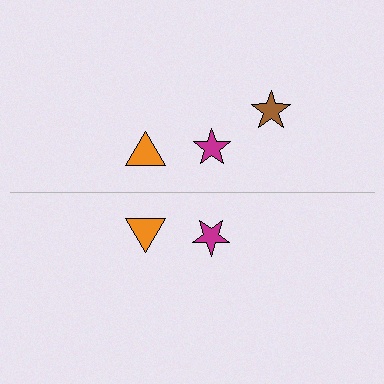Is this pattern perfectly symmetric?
No, the pattern is not perfectly symmetric. A brown star is missing from the bottom side.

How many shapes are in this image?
There are 5 shapes in this image.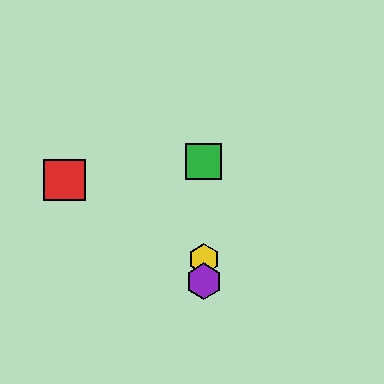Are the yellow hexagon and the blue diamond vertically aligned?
Yes, both are at x≈204.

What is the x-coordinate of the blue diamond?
The blue diamond is at x≈204.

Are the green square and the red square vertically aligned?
No, the green square is at x≈204 and the red square is at x≈64.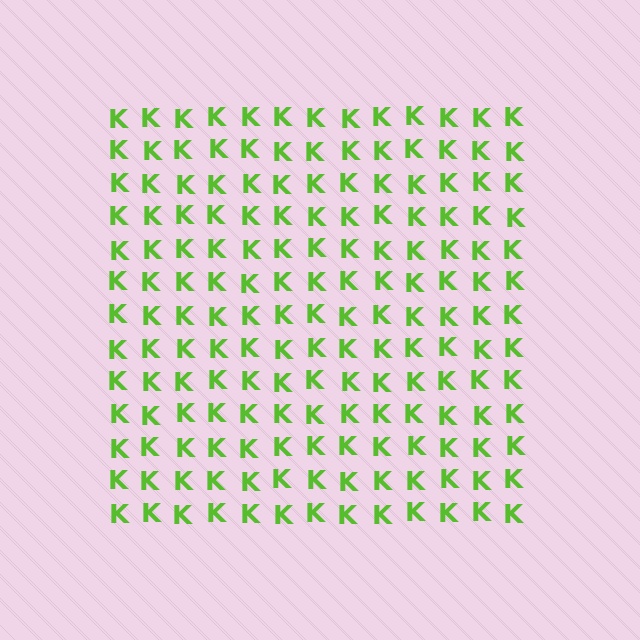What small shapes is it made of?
It is made of small letter K's.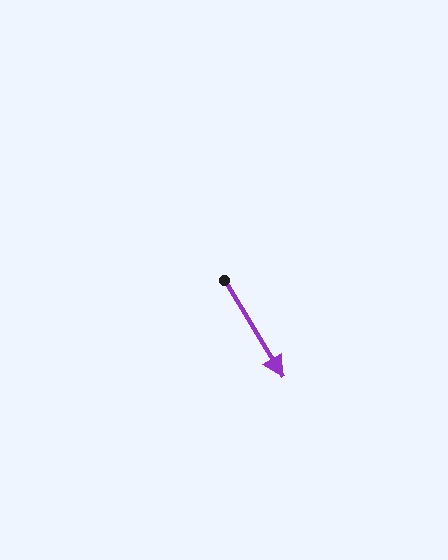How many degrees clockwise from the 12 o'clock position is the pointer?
Approximately 149 degrees.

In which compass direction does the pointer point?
Southeast.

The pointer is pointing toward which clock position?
Roughly 5 o'clock.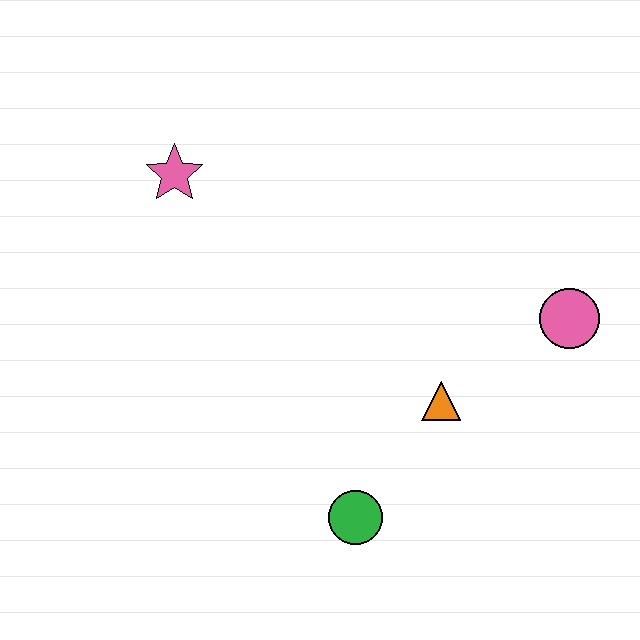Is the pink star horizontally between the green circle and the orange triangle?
No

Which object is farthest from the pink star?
The pink circle is farthest from the pink star.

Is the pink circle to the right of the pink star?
Yes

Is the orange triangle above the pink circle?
No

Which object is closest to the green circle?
The orange triangle is closest to the green circle.